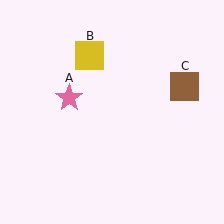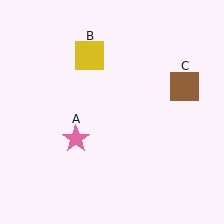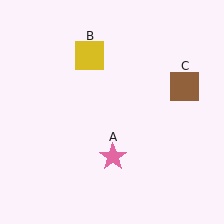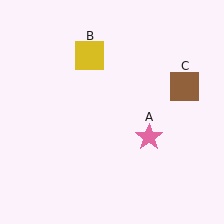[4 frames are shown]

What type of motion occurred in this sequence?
The pink star (object A) rotated counterclockwise around the center of the scene.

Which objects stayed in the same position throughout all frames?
Yellow square (object B) and brown square (object C) remained stationary.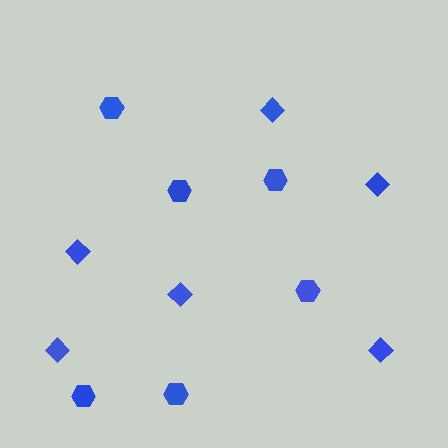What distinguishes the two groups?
There are 2 groups: one group of diamonds (6) and one group of hexagons (6).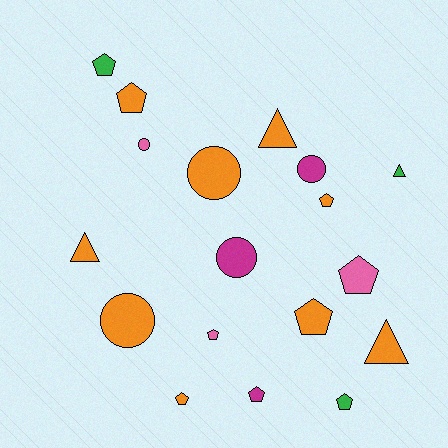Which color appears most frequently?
Orange, with 9 objects.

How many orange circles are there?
There are 2 orange circles.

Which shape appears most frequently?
Pentagon, with 9 objects.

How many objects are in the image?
There are 18 objects.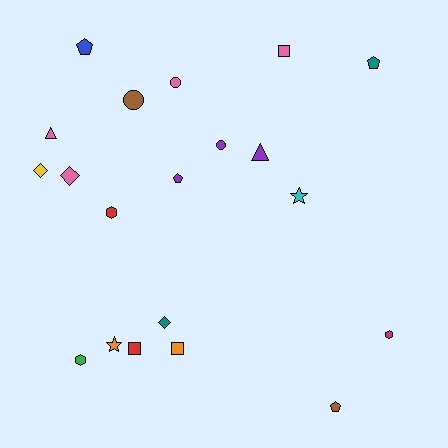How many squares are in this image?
There are 3 squares.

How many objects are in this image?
There are 20 objects.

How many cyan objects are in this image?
There is 1 cyan object.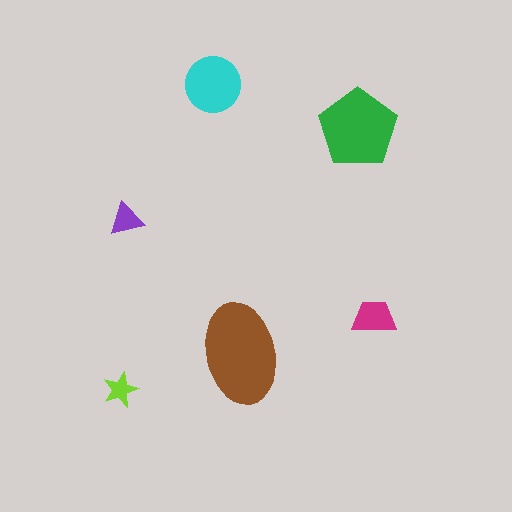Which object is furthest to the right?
The magenta trapezoid is rightmost.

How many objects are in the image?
There are 6 objects in the image.